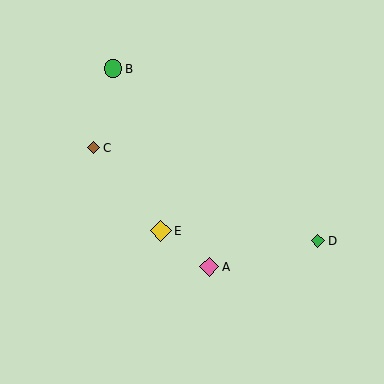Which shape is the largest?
The yellow diamond (labeled E) is the largest.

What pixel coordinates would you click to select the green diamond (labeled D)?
Click at (318, 241) to select the green diamond D.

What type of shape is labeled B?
Shape B is a green circle.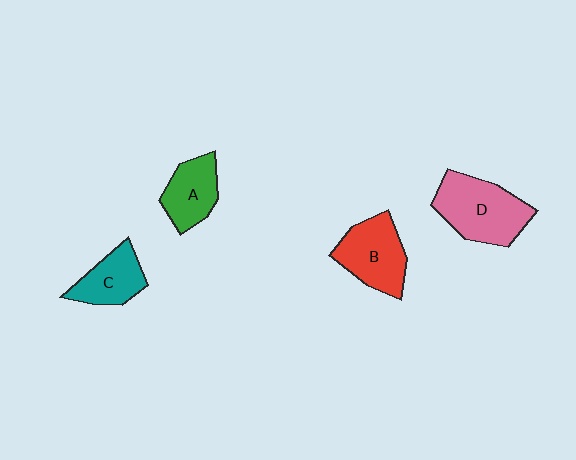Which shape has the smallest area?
Shape C (teal).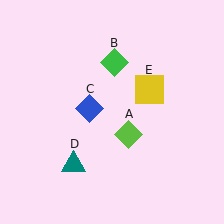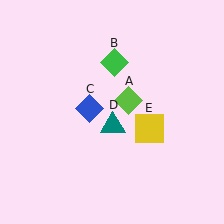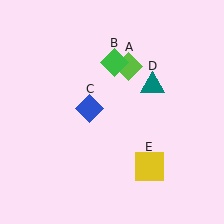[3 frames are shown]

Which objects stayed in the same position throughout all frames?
Green diamond (object B) and blue diamond (object C) remained stationary.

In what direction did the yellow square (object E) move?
The yellow square (object E) moved down.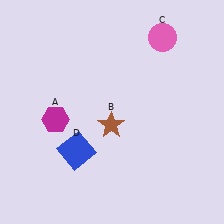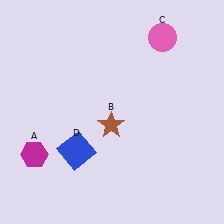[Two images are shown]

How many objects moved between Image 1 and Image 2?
1 object moved between the two images.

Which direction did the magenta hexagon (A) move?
The magenta hexagon (A) moved down.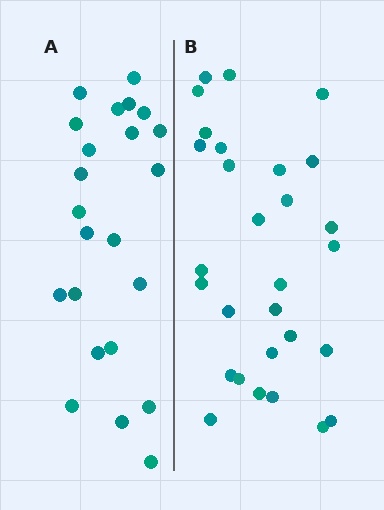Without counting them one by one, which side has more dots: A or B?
Region B (the right region) has more dots.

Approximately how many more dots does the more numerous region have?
Region B has about 6 more dots than region A.